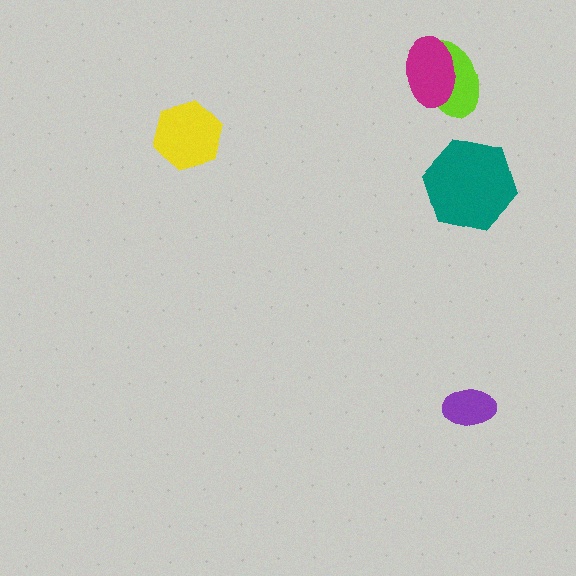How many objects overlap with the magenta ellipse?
1 object overlaps with the magenta ellipse.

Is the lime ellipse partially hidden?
Yes, it is partially covered by another shape.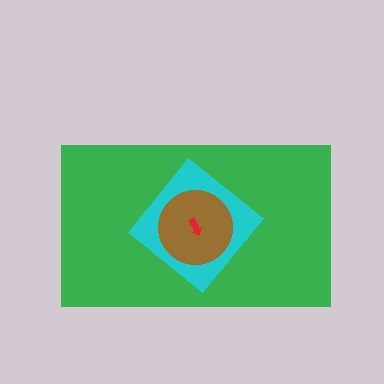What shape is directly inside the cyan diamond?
The brown circle.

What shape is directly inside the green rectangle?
The cyan diamond.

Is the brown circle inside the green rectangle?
Yes.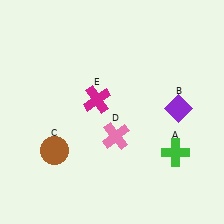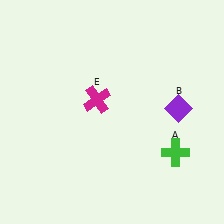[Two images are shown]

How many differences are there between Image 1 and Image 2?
There are 2 differences between the two images.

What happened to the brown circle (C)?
The brown circle (C) was removed in Image 2. It was in the bottom-left area of Image 1.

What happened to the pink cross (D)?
The pink cross (D) was removed in Image 2. It was in the bottom-right area of Image 1.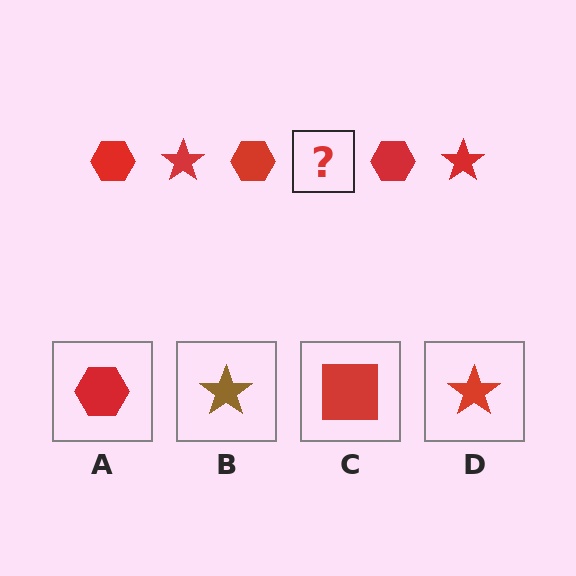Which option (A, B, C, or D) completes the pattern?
D.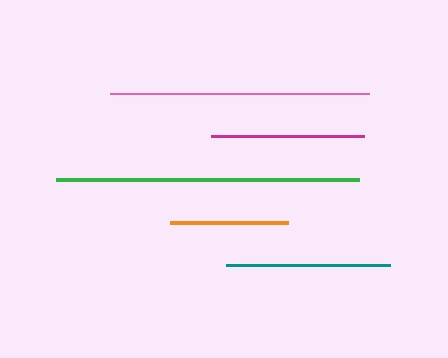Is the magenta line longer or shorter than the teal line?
The teal line is longer than the magenta line.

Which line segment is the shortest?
The orange line is the shortest at approximately 118 pixels.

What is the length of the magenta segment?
The magenta segment is approximately 153 pixels long.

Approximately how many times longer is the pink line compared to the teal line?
The pink line is approximately 1.6 times the length of the teal line.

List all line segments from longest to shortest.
From longest to shortest: green, pink, teal, magenta, orange.